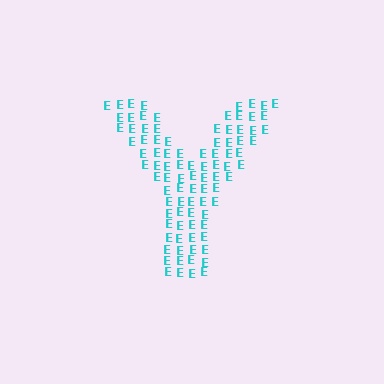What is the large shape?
The large shape is the letter Y.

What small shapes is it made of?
It is made of small letter E's.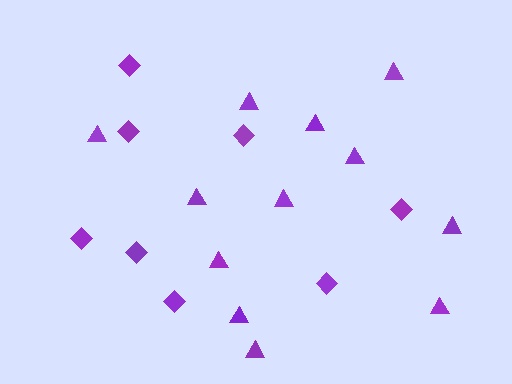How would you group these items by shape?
There are 2 groups: one group of triangles (12) and one group of diamonds (8).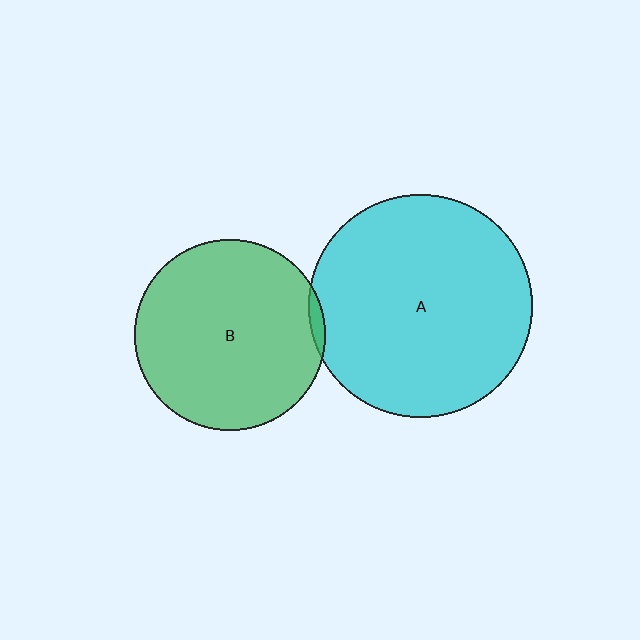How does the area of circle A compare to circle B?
Approximately 1.4 times.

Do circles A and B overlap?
Yes.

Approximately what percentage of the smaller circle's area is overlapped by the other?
Approximately 5%.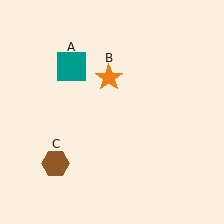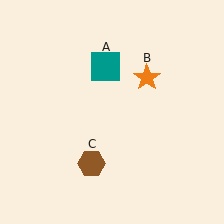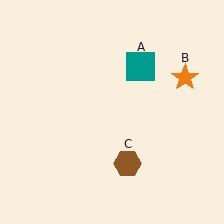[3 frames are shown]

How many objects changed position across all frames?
3 objects changed position: teal square (object A), orange star (object B), brown hexagon (object C).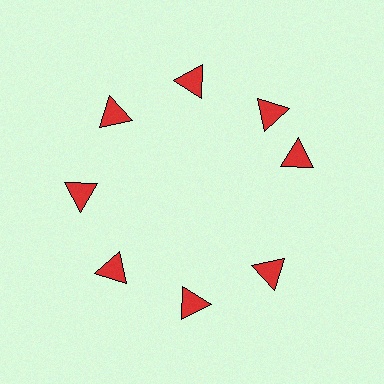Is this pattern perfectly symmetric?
No. The 8 red triangles are arranged in a ring, but one element near the 3 o'clock position is rotated out of alignment along the ring, breaking the 8-fold rotational symmetry.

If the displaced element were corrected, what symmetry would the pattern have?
It would have 8-fold rotational symmetry — the pattern would map onto itself every 45 degrees.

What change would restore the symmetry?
The symmetry would be restored by rotating it back into even spacing with its neighbors so that all 8 triangles sit at equal angles and equal distance from the center.